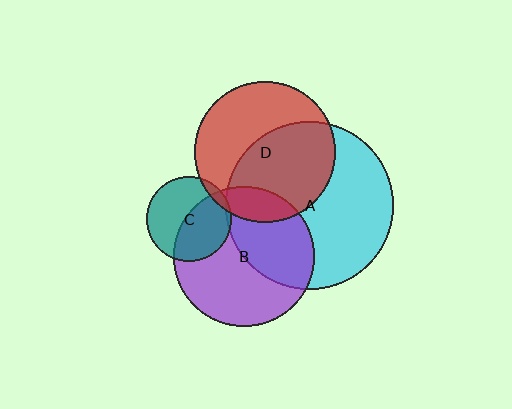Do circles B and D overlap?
Yes.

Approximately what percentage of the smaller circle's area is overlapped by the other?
Approximately 15%.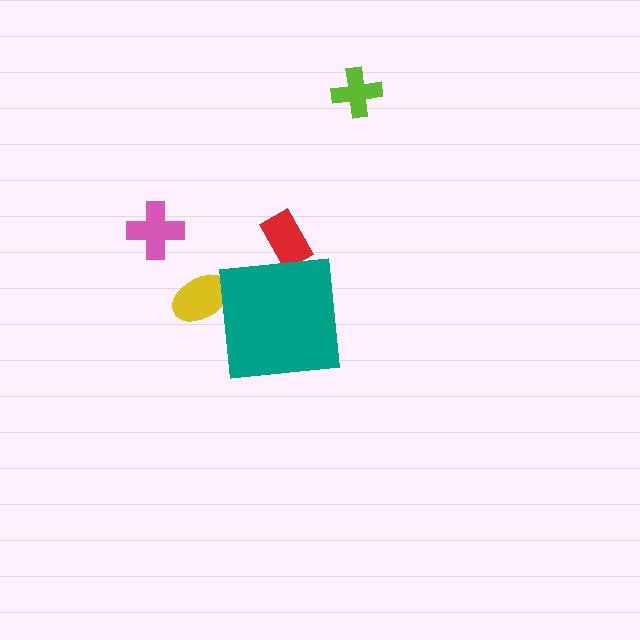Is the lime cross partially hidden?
No, the lime cross is fully visible.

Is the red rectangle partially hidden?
Yes, the red rectangle is partially hidden behind the teal square.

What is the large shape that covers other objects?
A teal square.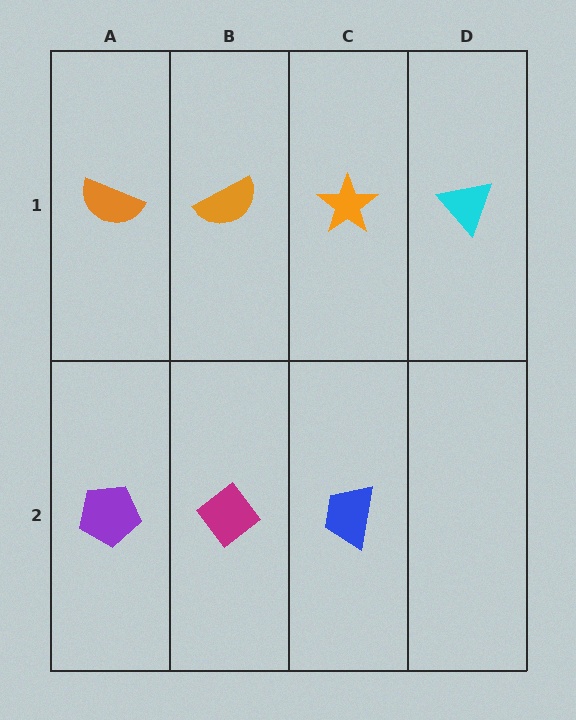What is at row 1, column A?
An orange semicircle.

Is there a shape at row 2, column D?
No, that cell is empty.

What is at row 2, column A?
A purple pentagon.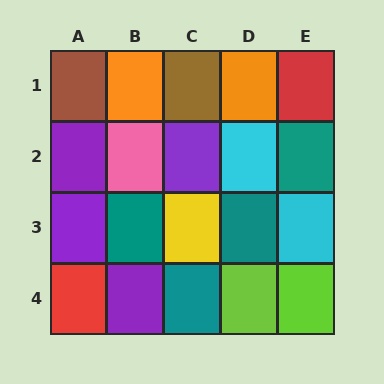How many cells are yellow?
1 cell is yellow.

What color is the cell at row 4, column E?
Lime.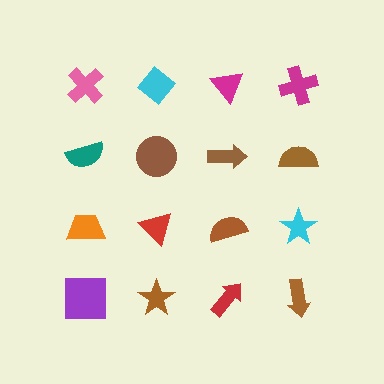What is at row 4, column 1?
A purple square.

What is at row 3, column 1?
An orange trapezoid.